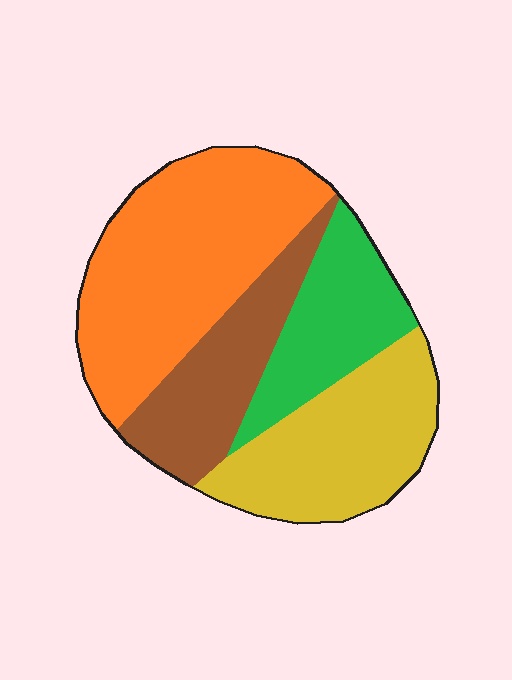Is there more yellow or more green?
Yellow.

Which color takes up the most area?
Orange, at roughly 40%.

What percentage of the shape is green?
Green takes up about one sixth (1/6) of the shape.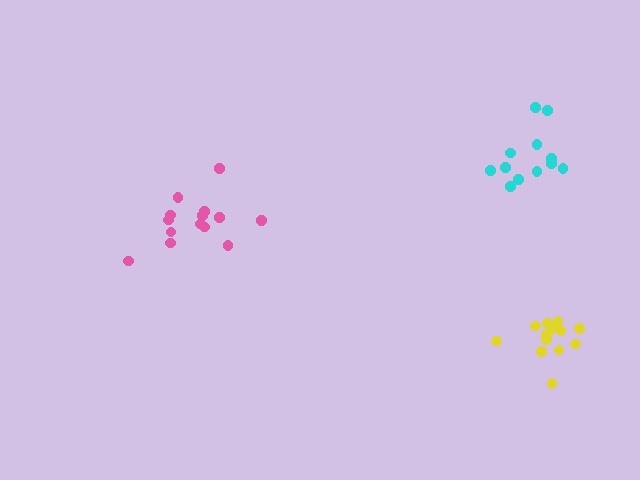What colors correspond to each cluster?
The clusters are colored: yellow, cyan, pink.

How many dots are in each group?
Group 1: 13 dots, Group 2: 12 dots, Group 3: 14 dots (39 total).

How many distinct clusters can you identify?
There are 3 distinct clusters.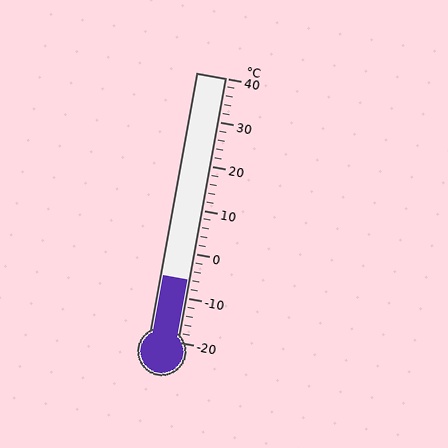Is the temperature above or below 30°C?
The temperature is below 30°C.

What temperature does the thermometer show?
The thermometer shows approximately -6°C.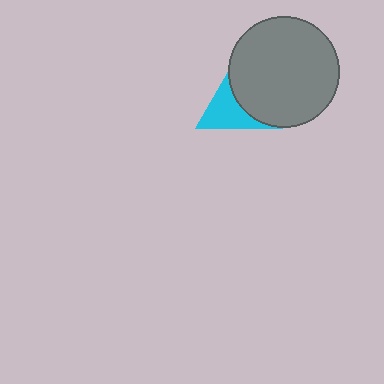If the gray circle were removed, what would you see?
You would see the complete cyan triangle.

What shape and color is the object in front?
The object in front is a gray circle.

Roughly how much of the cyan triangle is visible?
About half of it is visible (roughly 50%).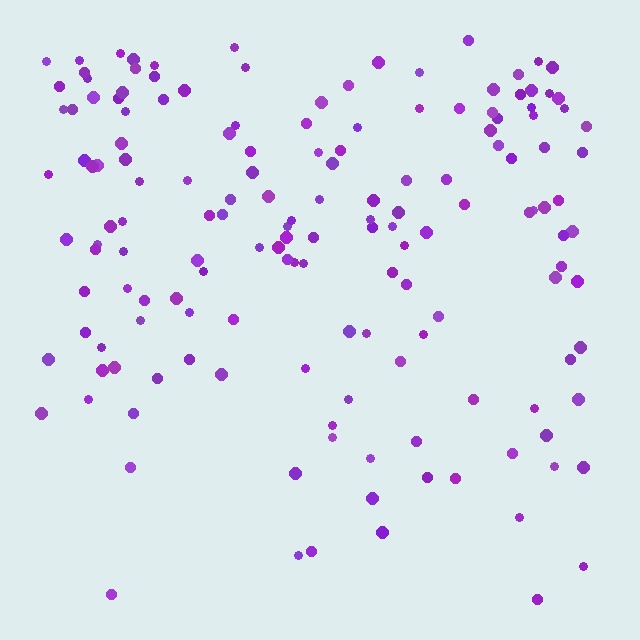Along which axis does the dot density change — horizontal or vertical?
Vertical.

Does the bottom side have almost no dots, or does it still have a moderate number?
Still a moderate number, just noticeably fewer than the top.